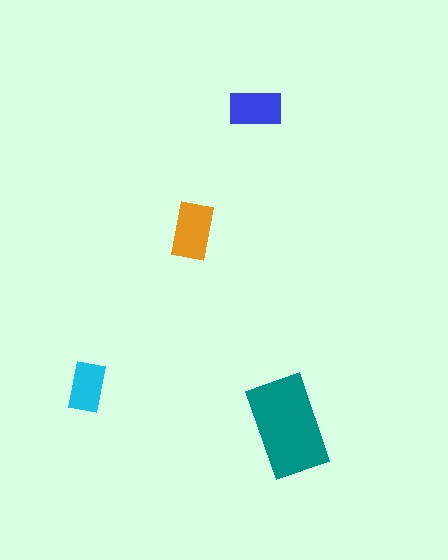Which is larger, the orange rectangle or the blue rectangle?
The orange one.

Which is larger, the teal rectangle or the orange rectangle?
The teal one.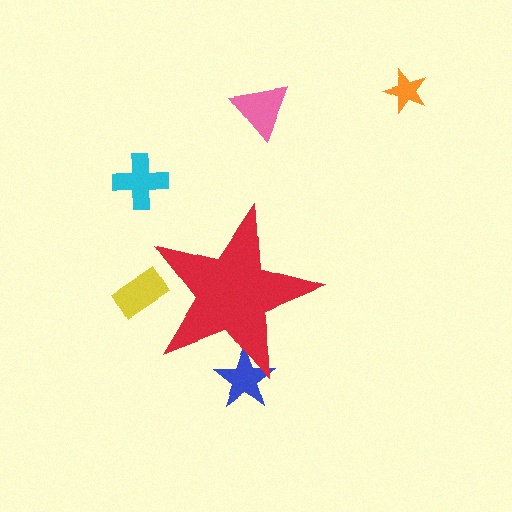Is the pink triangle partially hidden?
No, the pink triangle is fully visible.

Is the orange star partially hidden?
No, the orange star is fully visible.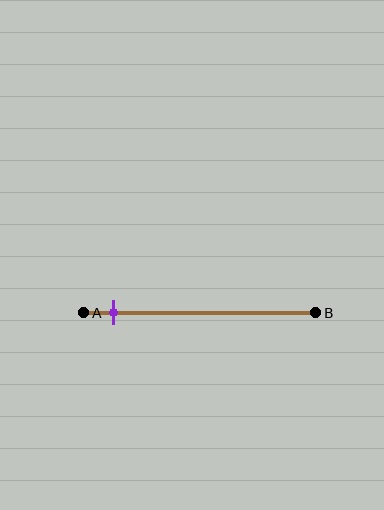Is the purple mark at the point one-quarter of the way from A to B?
No, the mark is at about 15% from A, not at the 25% one-quarter point.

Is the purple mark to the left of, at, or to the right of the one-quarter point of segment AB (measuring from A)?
The purple mark is to the left of the one-quarter point of segment AB.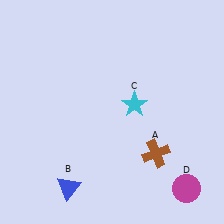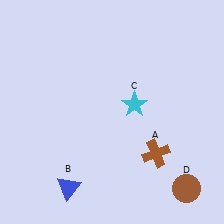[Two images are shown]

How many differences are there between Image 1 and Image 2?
There is 1 difference between the two images.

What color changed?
The circle (D) changed from magenta in Image 1 to brown in Image 2.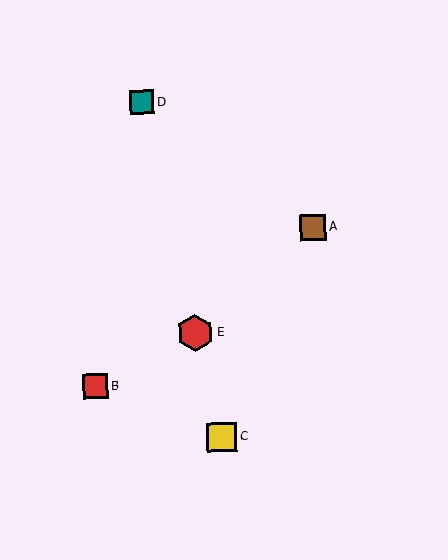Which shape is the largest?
The red hexagon (labeled E) is the largest.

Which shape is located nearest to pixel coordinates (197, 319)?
The red hexagon (labeled E) at (195, 333) is nearest to that location.